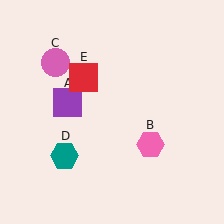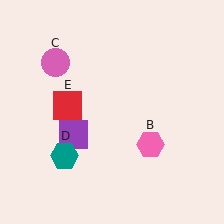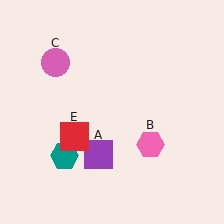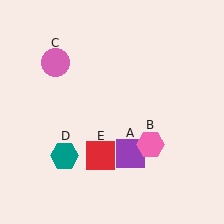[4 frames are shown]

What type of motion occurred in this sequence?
The purple square (object A), red square (object E) rotated counterclockwise around the center of the scene.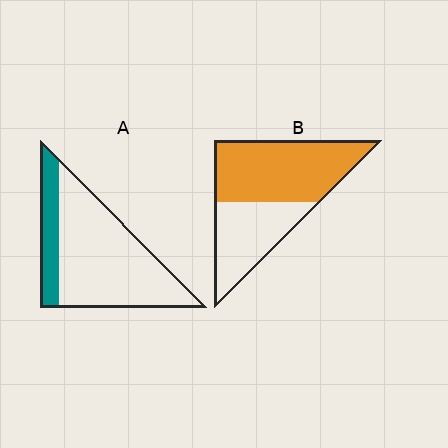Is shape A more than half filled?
No.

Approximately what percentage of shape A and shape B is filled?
A is approximately 20% and B is approximately 60%.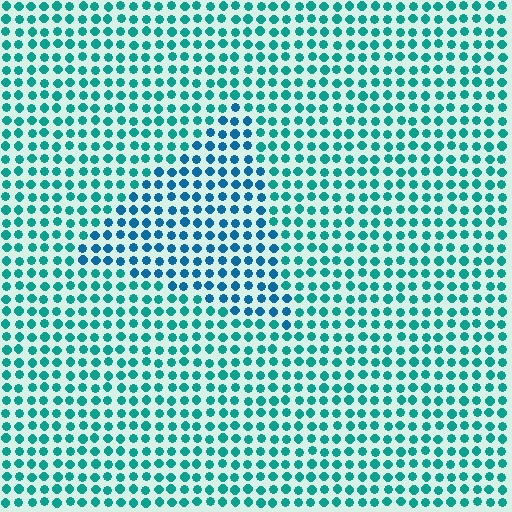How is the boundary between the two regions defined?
The boundary is defined purely by a slight shift in hue (about 28 degrees). Spacing, size, and orientation are identical on both sides.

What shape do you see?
I see a triangle.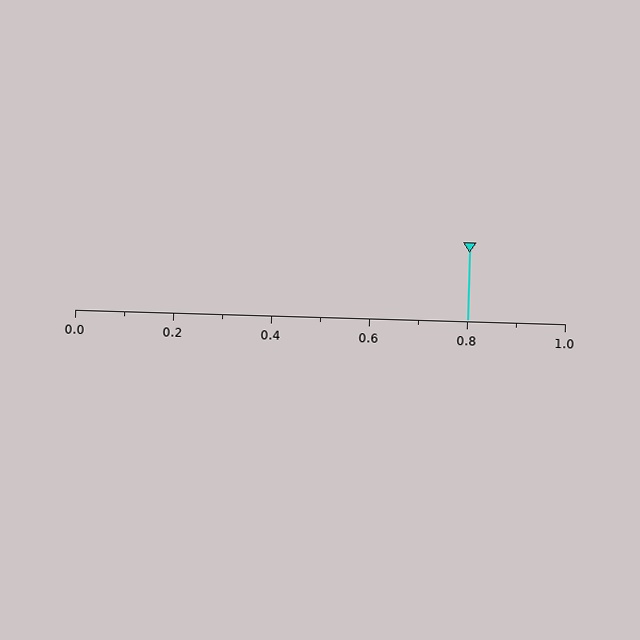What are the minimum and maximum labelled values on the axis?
The axis runs from 0.0 to 1.0.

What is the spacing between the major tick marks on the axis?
The major ticks are spaced 0.2 apart.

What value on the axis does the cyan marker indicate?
The marker indicates approximately 0.8.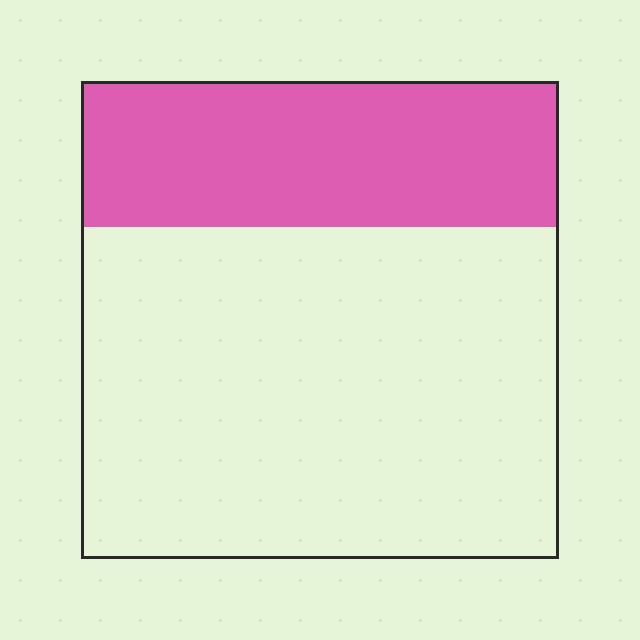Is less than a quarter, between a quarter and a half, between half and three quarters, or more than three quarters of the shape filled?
Between a quarter and a half.